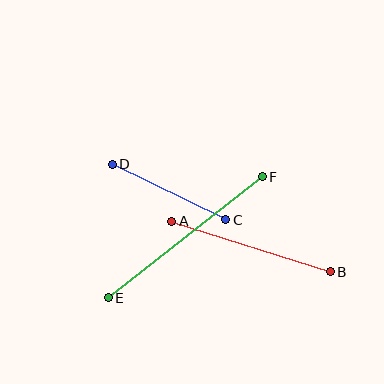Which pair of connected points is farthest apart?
Points E and F are farthest apart.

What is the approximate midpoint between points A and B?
The midpoint is at approximately (251, 247) pixels.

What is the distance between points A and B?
The distance is approximately 166 pixels.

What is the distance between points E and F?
The distance is approximately 196 pixels.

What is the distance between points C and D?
The distance is approximately 126 pixels.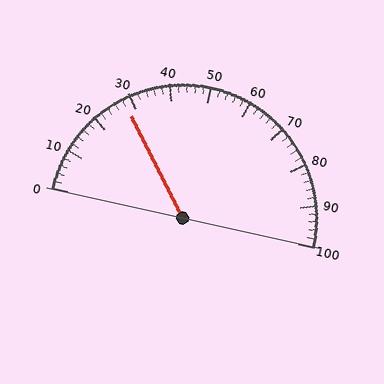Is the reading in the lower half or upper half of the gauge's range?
The reading is in the lower half of the range (0 to 100).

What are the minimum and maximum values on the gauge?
The gauge ranges from 0 to 100.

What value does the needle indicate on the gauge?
The needle indicates approximately 28.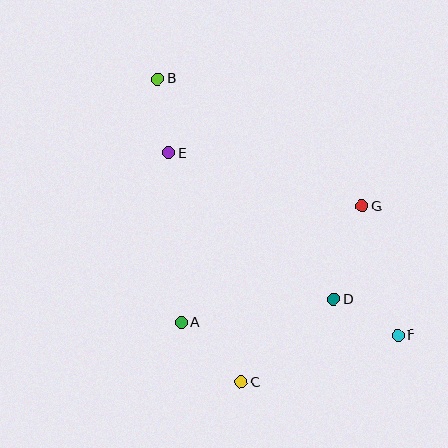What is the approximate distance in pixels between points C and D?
The distance between C and D is approximately 124 pixels.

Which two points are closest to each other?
Points D and F are closest to each other.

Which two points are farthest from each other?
Points B and F are farthest from each other.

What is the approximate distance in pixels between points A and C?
The distance between A and C is approximately 85 pixels.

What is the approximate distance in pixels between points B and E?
The distance between B and E is approximately 74 pixels.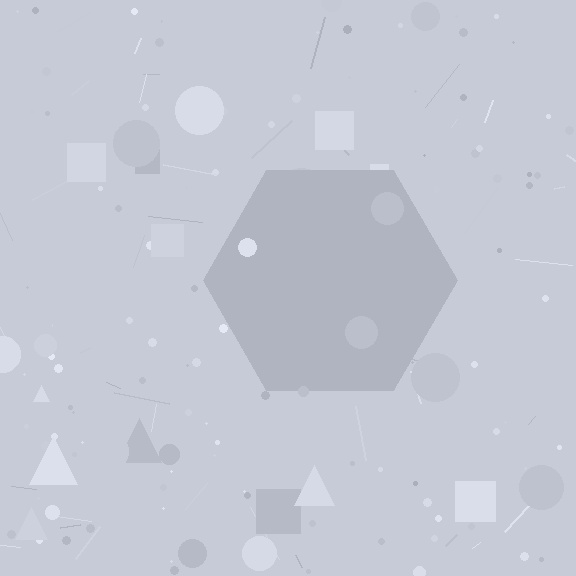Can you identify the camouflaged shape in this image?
The camouflaged shape is a hexagon.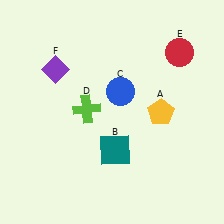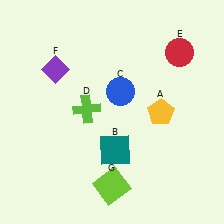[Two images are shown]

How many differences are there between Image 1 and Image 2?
There is 1 difference between the two images.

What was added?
A lime square (G) was added in Image 2.